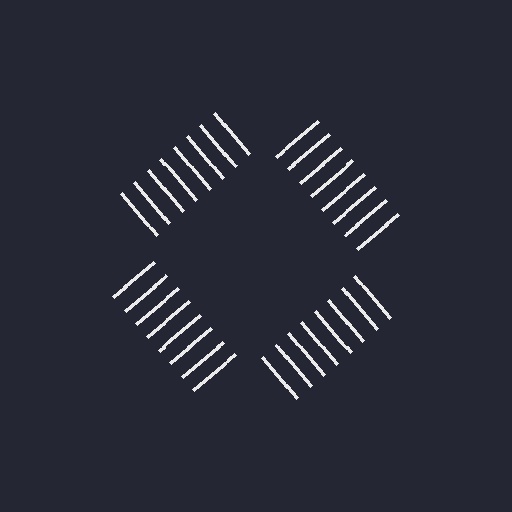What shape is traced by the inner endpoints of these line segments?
An illusory square — the line segments terminate on its edges but no continuous stroke is drawn.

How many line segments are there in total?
32 — 8 along each of the 4 edges.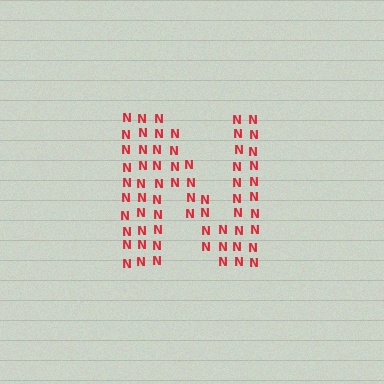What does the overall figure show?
The overall figure shows the letter N.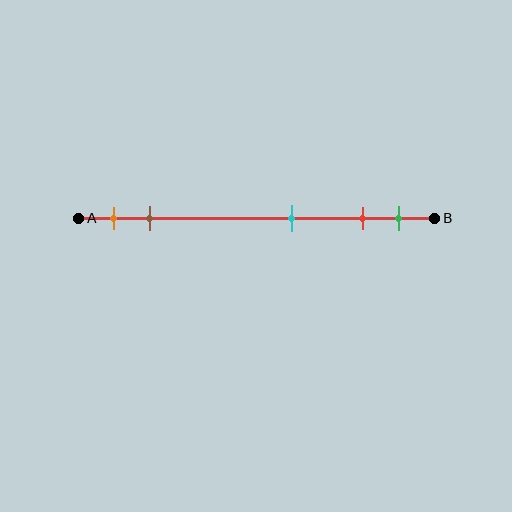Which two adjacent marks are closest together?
The red and green marks are the closest adjacent pair.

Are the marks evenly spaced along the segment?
No, the marks are not evenly spaced.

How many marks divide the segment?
There are 5 marks dividing the segment.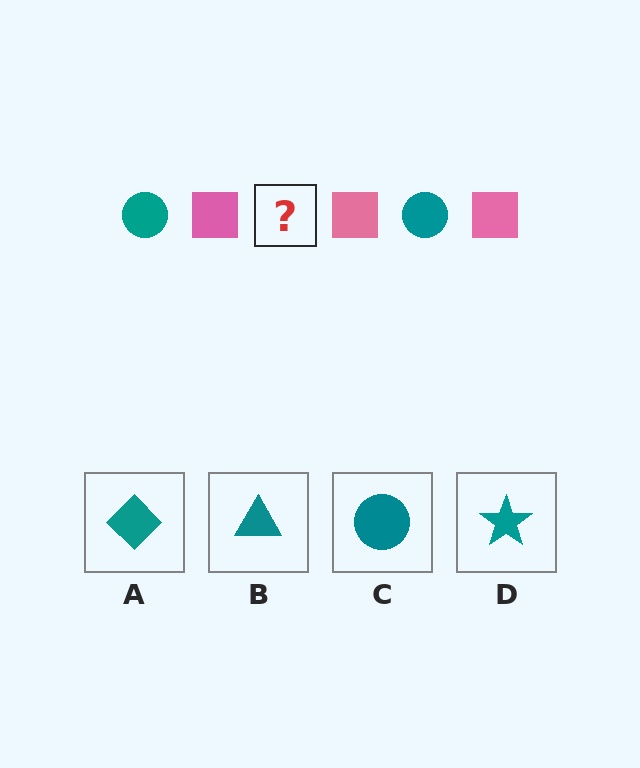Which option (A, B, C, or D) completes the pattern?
C.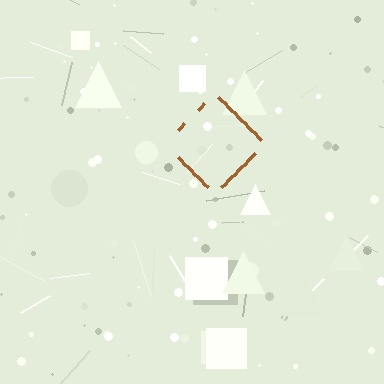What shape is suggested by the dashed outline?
The dashed outline suggests a diamond.